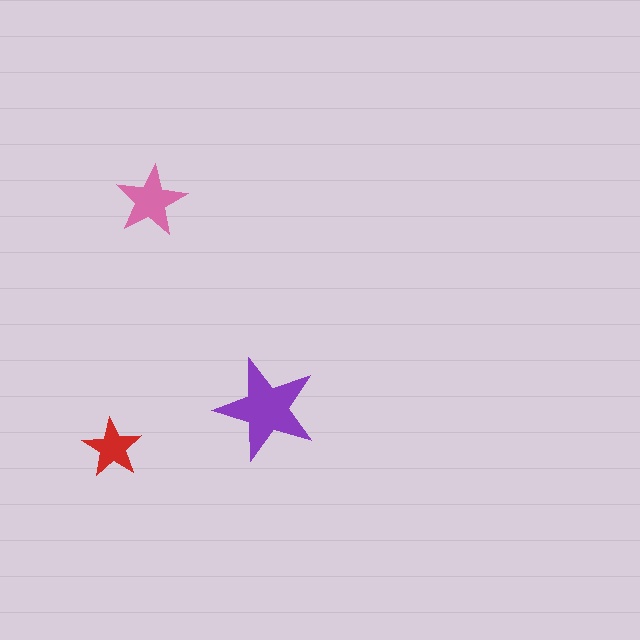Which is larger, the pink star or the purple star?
The purple one.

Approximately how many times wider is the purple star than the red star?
About 1.5 times wider.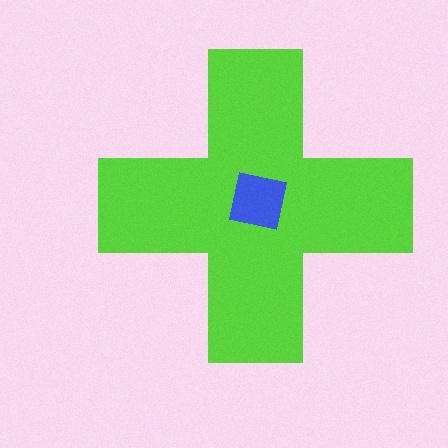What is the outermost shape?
The lime cross.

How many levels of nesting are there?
2.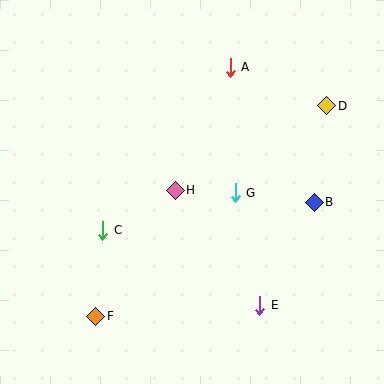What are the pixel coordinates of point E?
Point E is at (260, 305).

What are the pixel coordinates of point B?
Point B is at (314, 203).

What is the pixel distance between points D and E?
The distance between D and E is 210 pixels.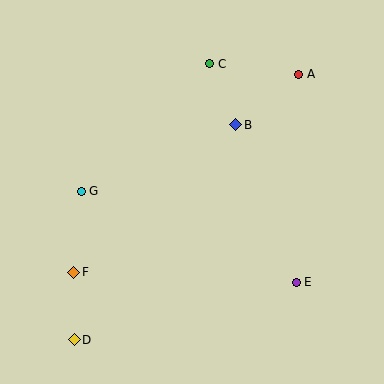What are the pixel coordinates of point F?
Point F is at (74, 272).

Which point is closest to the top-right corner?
Point A is closest to the top-right corner.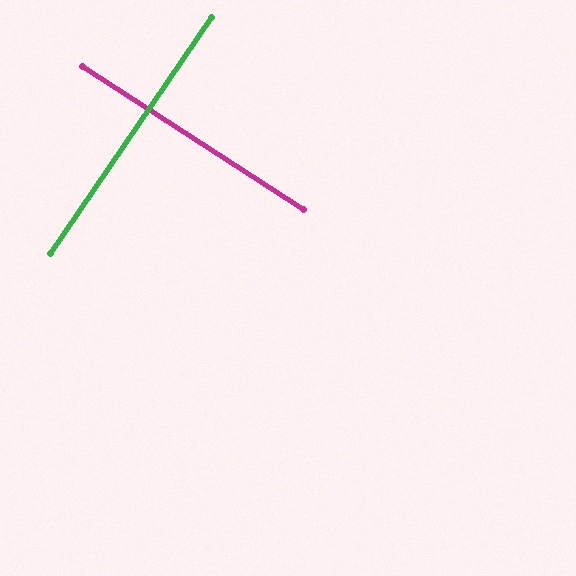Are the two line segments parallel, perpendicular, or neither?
Perpendicular — they meet at approximately 89°.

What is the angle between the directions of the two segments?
Approximately 89 degrees.